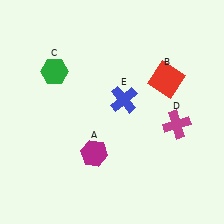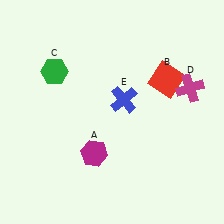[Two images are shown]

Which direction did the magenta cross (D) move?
The magenta cross (D) moved up.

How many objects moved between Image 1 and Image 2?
1 object moved between the two images.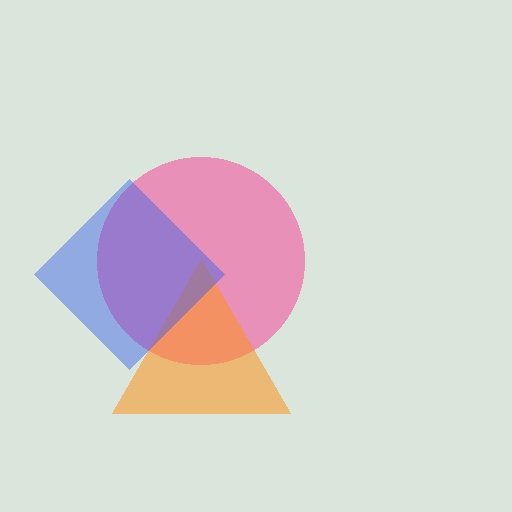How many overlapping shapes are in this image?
There are 3 overlapping shapes in the image.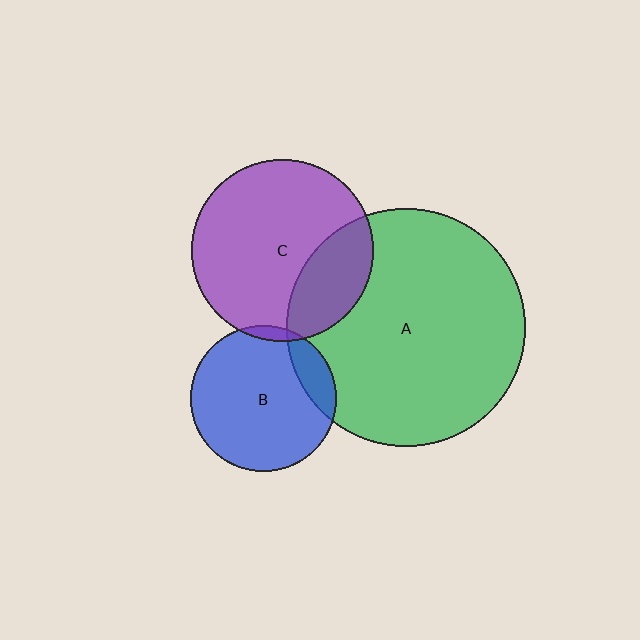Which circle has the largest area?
Circle A (green).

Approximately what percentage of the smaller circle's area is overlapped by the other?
Approximately 15%.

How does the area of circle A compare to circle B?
Approximately 2.7 times.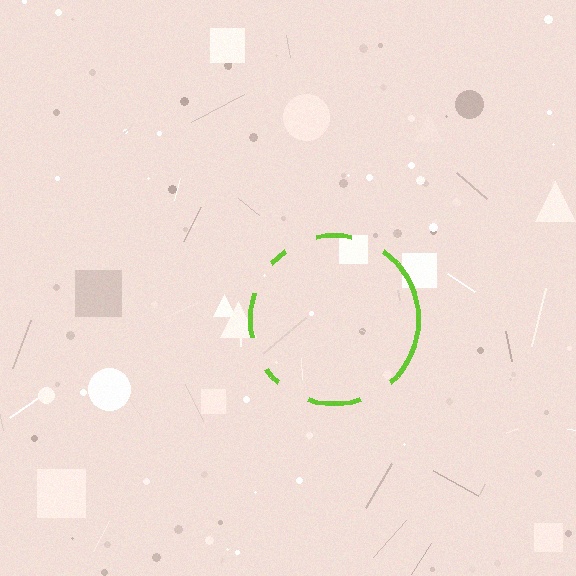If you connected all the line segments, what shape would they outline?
They would outline a circle.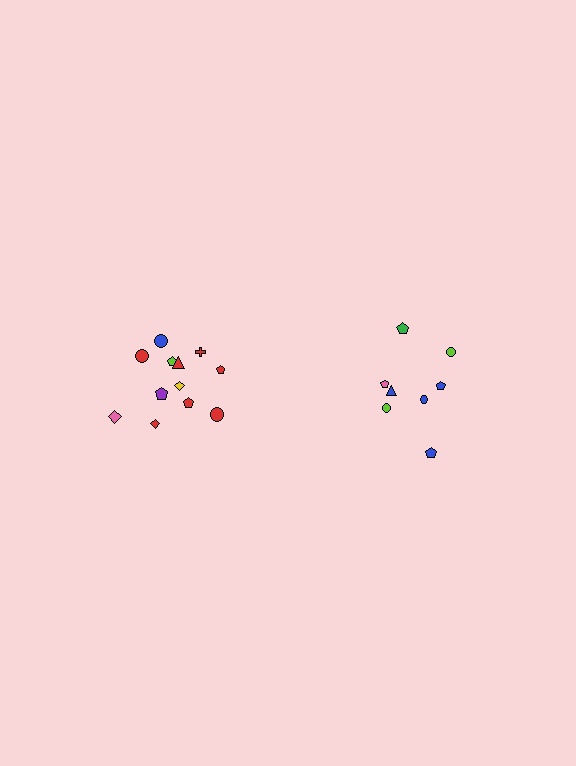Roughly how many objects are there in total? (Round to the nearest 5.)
Roughly 20 objects in total.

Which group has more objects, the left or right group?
The left group.